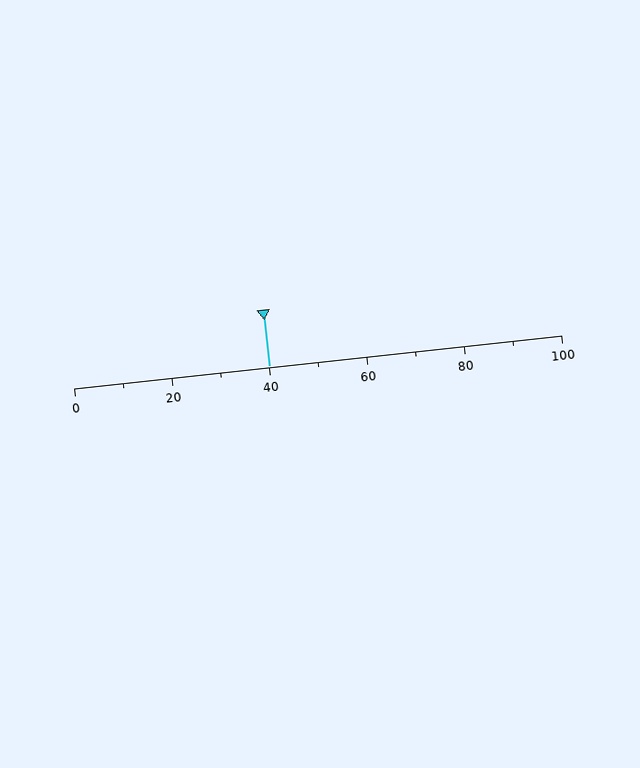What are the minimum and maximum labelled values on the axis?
The axis runs from 0 to 100.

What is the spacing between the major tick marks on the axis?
The major ticks are spaced 20 apart.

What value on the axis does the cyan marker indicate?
The marker indicates approximately 40.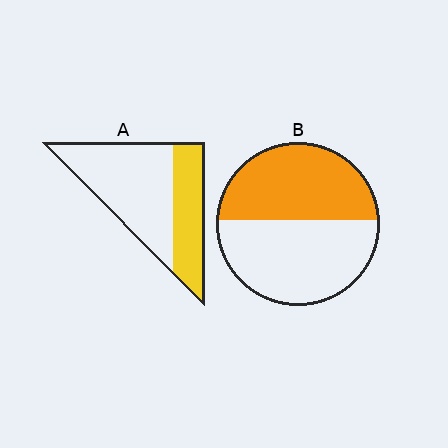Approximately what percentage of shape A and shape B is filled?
A is approximately 35% and B is approximately 45%.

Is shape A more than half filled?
No.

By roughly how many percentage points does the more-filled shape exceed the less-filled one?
By roughly 10 percentage points (B over A).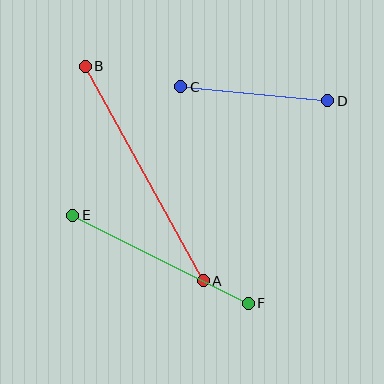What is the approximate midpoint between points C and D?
The midpoint is at approximately (254, 94) pixels.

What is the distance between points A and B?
The distance is approximately 245 pixels.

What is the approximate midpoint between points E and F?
The midpoint is at approximately (160, 259) pixels.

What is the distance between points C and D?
The distance is approximately 148 pixels.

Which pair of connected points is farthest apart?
Points A and B are farthest apart.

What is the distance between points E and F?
The distance is approximately 196 pixels.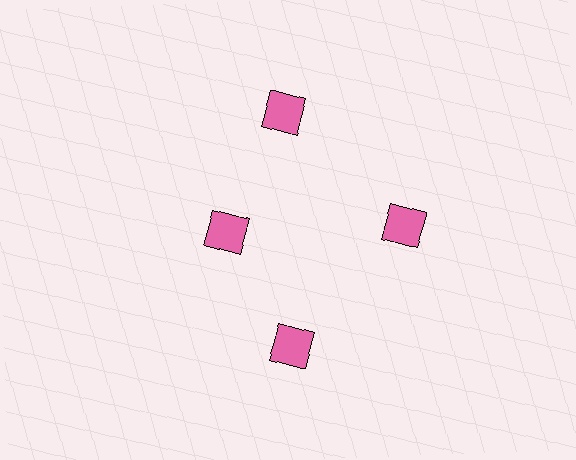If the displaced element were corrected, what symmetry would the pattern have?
It would have 4-fold rotational symmetry — the pattern would map onto itself every 90 degrees.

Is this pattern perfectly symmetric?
No. The 4 pink squares are arranged in a ring, but one element near the 9 o'clock position is pulled inward toward the center, breaking the 4-fold rotational symmetry.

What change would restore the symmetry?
The symmetry would be restored by moving it outward, back onto the ring so that all 4 squares sit at equal angles and equal distance from the center.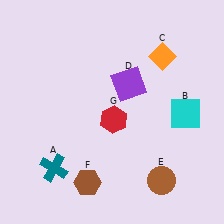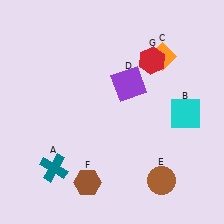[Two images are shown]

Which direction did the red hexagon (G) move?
The red hexagon (G) moved up.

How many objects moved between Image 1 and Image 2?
1 object moved between the two images.